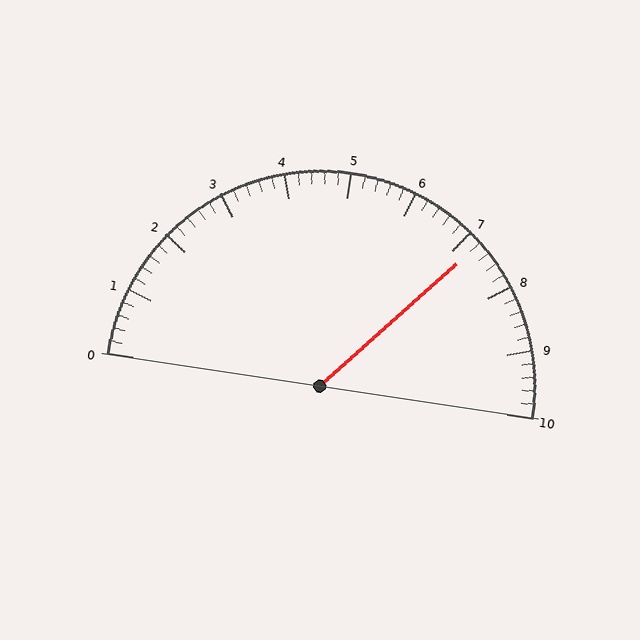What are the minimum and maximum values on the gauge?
The gauge ranges from 0 to 10.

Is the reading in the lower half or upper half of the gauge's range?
The reading is in the upper half of the range (0 to 10).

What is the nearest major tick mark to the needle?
The nearest major tick mark is 7.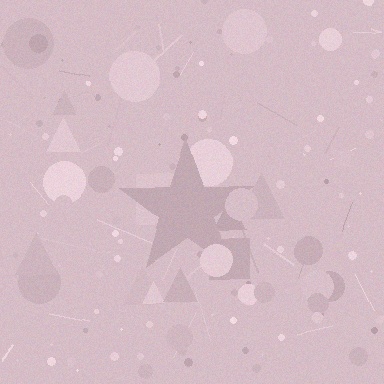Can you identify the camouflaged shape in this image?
The camouflaged shape is a star.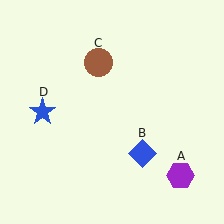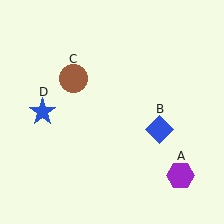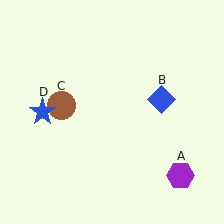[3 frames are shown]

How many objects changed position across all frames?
2 objects changed position: blue diamond (object B), brown circle (object C).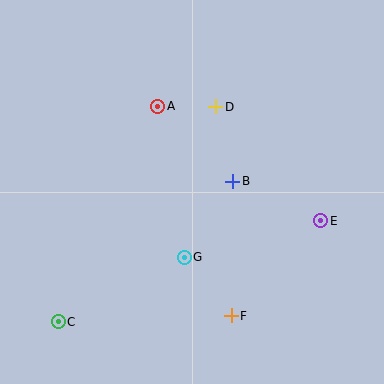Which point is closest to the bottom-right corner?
Point F is closest to the bottom-right corner.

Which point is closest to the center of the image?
Point B at (233, 181) is closest to the center.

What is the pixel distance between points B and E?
The distance between B and E is 96 pixels.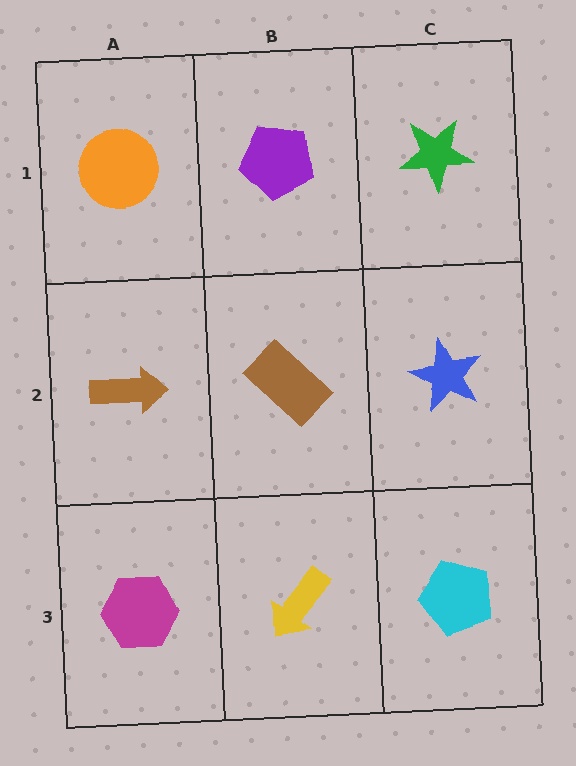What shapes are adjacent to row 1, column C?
A blue star (row 2, column C), a purple pentagon (row 1, column B).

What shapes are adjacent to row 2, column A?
An orange circle (row 1, column A), a magenta hexagon (row 3, column A), a brown rectangle (row 2, column B).